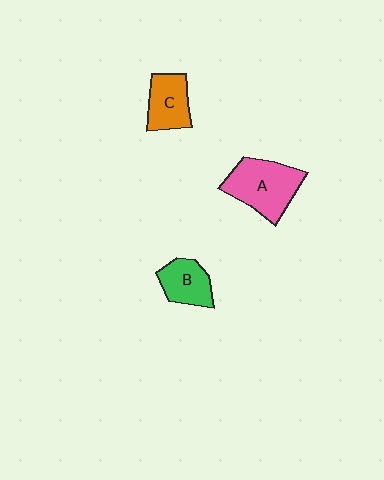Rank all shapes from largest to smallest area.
From largest to smallest: A (pink), C (orange), B (green).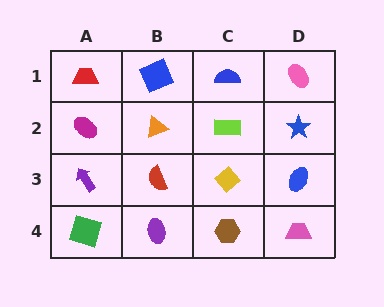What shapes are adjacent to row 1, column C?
A lime rectangle (row 2, column C), a blue square (row 1, column B), a pink ellipse (row 1, column D).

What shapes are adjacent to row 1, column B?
An orange triangle (row 2, column B), a red trapezoid (row 1, column A), a blue semicircle (row 1, column C).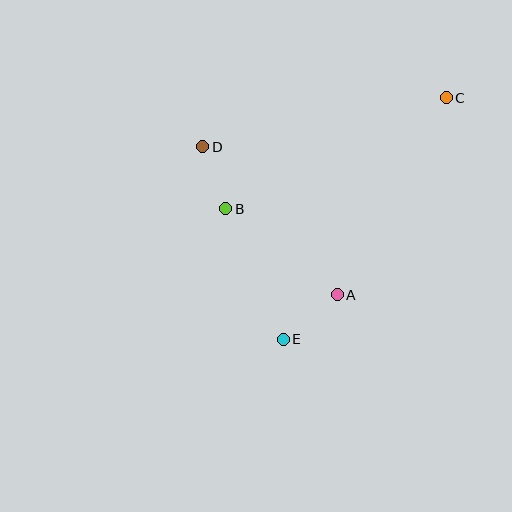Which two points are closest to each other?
Points B and D are closest to each other.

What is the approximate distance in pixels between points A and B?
The distance between A and B is approximately 141 pixels.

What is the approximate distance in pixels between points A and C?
The distance between A and C is approximately 225 pixels.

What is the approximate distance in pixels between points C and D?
The distance between C and D is approximately 249 pixels.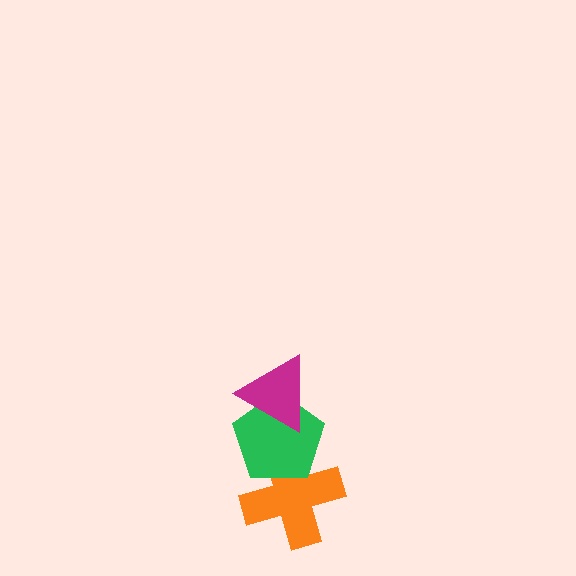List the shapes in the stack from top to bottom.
From top to bottom: the magenta triangle, the green pentagon, the orange cross.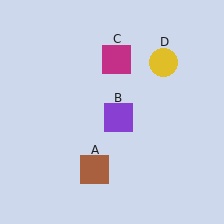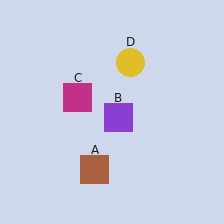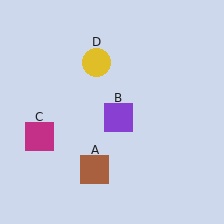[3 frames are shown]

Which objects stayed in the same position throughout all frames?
Brown square (object A) and purple square (object B) remained stationary.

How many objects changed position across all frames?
2 objects changed position: magenta square (object C), yellow circle (object D).